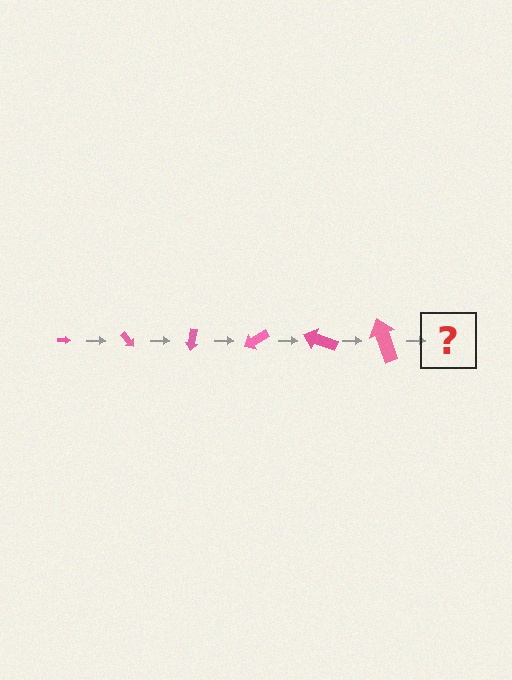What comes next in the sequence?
The next element should be an arrow, larger than the previous one and rotated 300 degrees from the start.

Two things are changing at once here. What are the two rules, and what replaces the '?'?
The two rules are that the arrow grows larger each step and it rotates 50 degrees each step. The '?' should be an arrow, larger than the previous one and rotated 300 degrees from the start.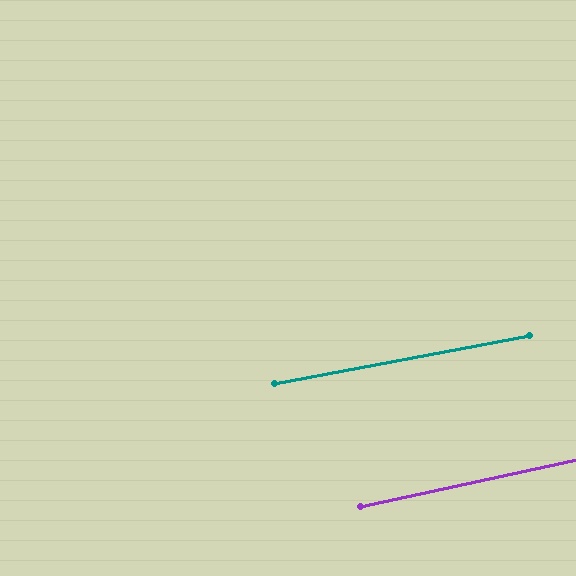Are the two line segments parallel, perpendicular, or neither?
Parallel — their directions differ by only 1.6°.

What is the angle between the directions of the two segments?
Approximately 2 degrees.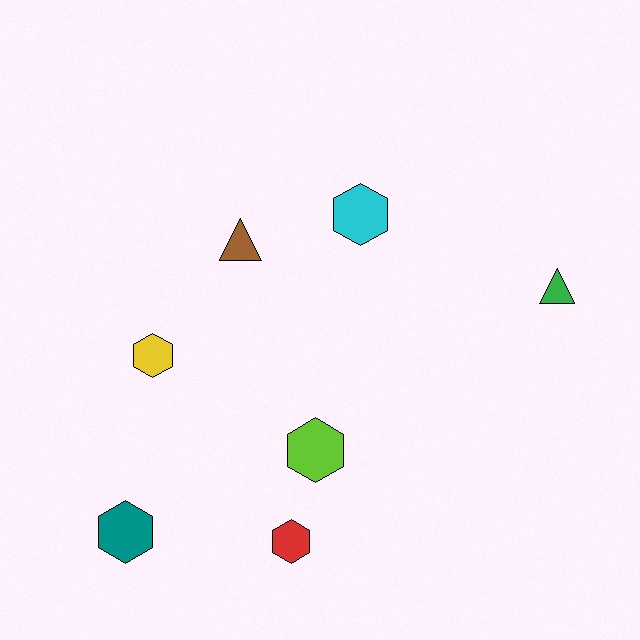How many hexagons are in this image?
There are 5 hexagons.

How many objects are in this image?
There are 7 objects.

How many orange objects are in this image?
There are no orange objects.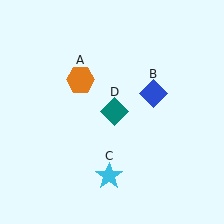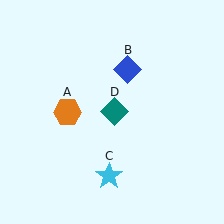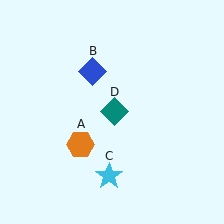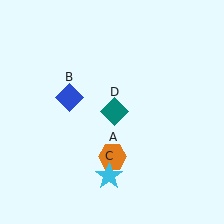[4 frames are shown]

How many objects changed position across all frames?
2 objects changed position: orange hexagon (object A), blue diamond (object B).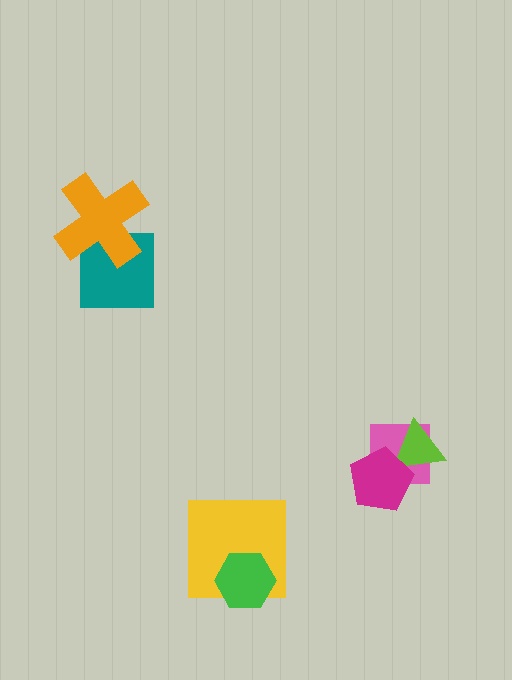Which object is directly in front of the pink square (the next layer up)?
The lime triangle is directly in front of the pink square.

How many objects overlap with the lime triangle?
2 objects overlap with the lime triangle.